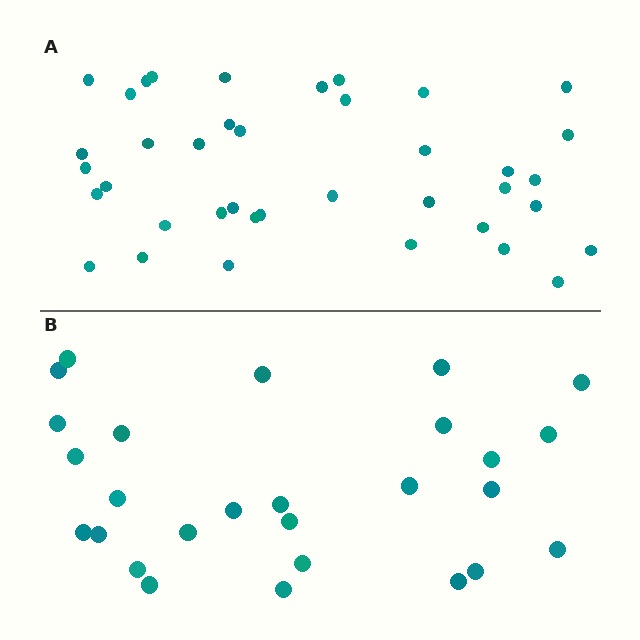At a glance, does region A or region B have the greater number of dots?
Region A (the top region) has more dots.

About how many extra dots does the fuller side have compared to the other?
Region A has roughly 12 or so more dots than region B.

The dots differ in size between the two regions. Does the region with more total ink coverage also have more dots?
No. Region B has more total ink coverage because its dots are larger, but region A actually contains more individual dots. Total area can be misleading — the number of items is what matters here.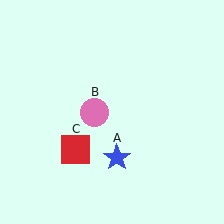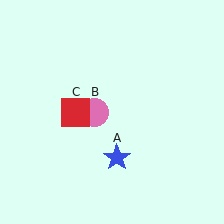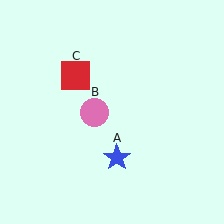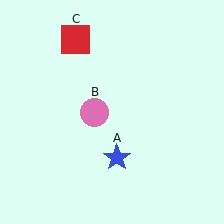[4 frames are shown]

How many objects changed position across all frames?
1 object changed position: red square (object C).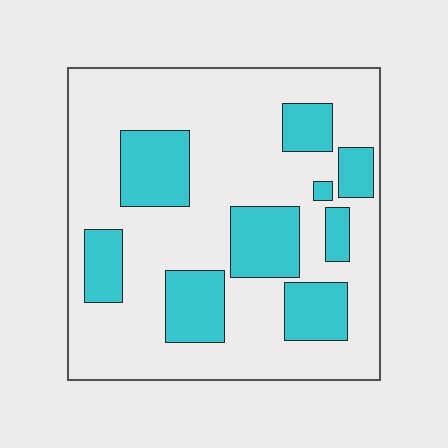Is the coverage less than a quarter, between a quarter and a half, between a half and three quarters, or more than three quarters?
Between a quarter and a half.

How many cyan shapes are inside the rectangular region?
9.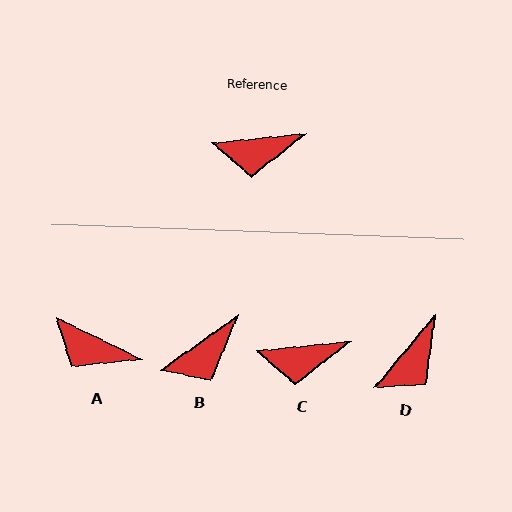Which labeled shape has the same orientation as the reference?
C.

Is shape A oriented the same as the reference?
No, it is off by about 32 degrees.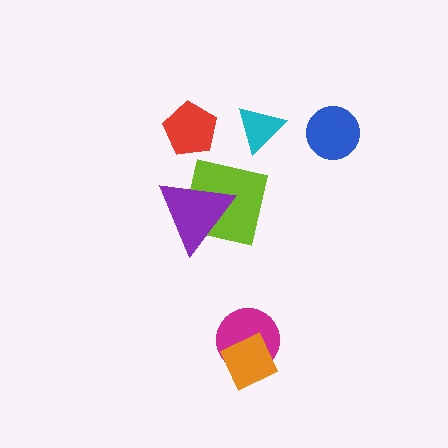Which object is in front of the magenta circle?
The orange diamond is in front of the magenta circle.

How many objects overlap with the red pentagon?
0 objects overlap with the red pentagon.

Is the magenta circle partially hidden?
Yes, it is partially covered by another shape.